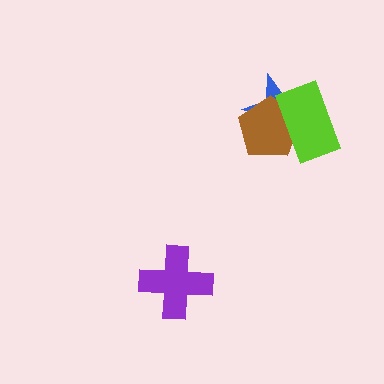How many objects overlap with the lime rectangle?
2 objects overlap with the lime rectangle.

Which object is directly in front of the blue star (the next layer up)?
The brown pentagon is directly in front of the blue star.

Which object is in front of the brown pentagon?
The lime rectangle is in front of the brown pentagon.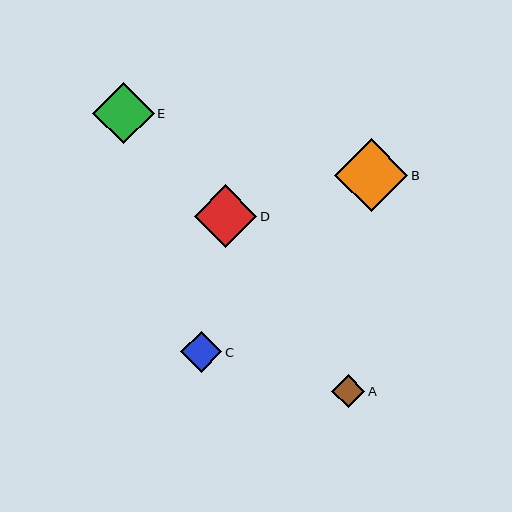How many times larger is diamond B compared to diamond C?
Diamond B is approximately 1.8 times the size of diamond C.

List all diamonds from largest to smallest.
From largest to smallest: B, D, E, C, A.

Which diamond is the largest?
Diamond B is the largest with a size of approximately 73 pixels.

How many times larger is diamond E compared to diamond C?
Diamond E is approximately 1.5 times the size of diamond C.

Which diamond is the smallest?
Diamond A is the smallest with a size of approximately 33 pixels.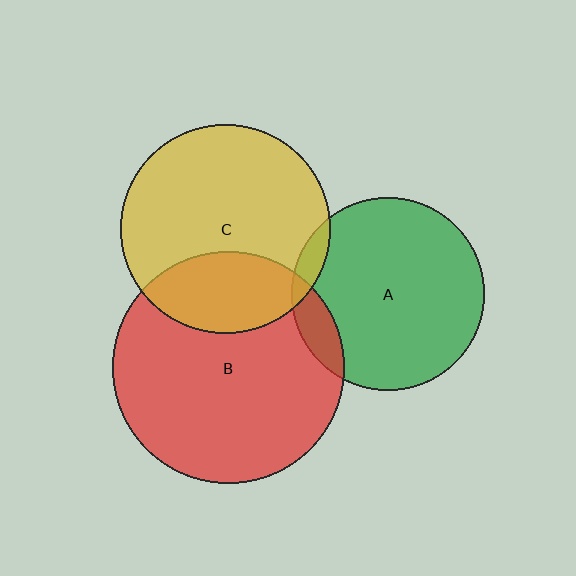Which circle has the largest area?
Circle B (red).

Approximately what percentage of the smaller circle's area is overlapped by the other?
Approximately 5%.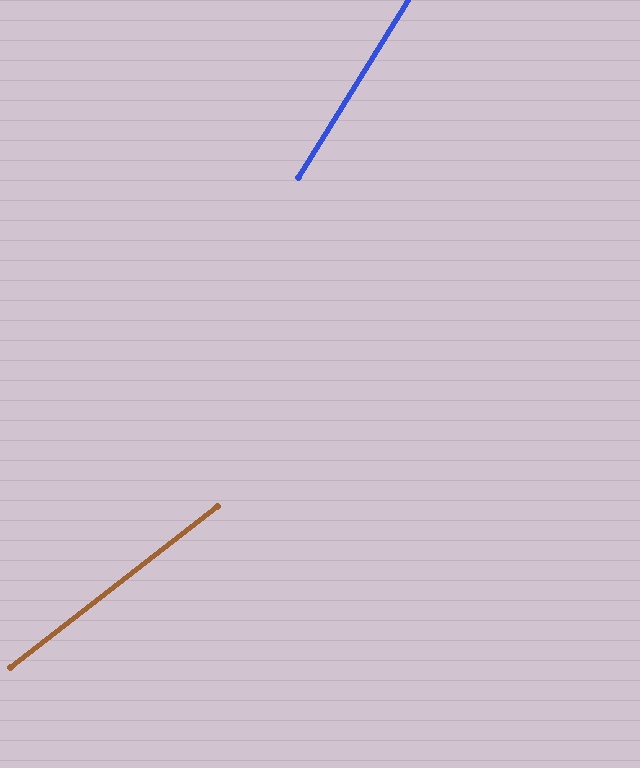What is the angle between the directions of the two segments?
Approximately 21 degrees.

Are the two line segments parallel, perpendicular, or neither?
Neither parallel nor perpendicular — they differ by about 21°.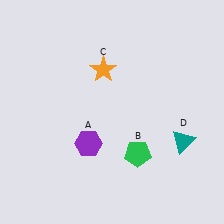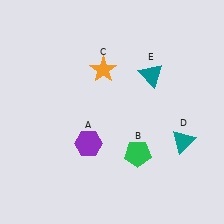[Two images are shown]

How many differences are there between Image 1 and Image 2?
There is 1 difference between the two images.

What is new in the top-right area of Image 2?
A teal triangle (E) was added in the top-right area of Image 2.